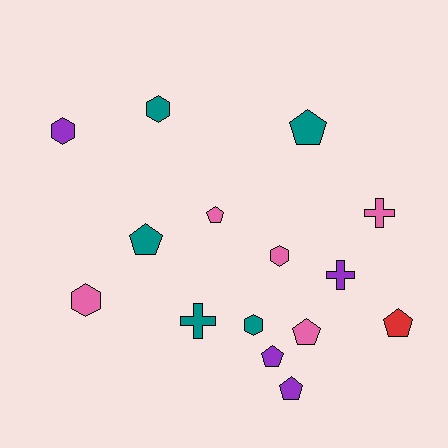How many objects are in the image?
There are 15 objects.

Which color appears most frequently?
Teal, with 5 objects.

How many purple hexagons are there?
There is 1 purple hexagon.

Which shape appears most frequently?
Pentagon, with 7 objects.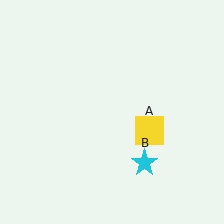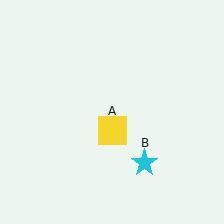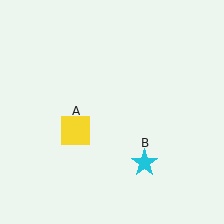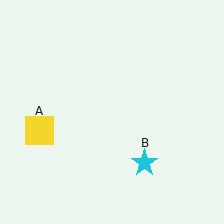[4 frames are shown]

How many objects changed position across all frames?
1 object changed position: yellow square (object A).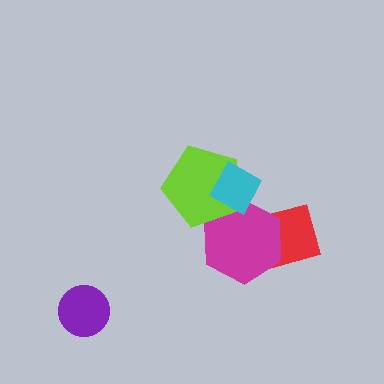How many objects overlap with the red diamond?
1 object overlaps with the red diamond.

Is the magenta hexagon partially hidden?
Yes, it is partially covered by another shape.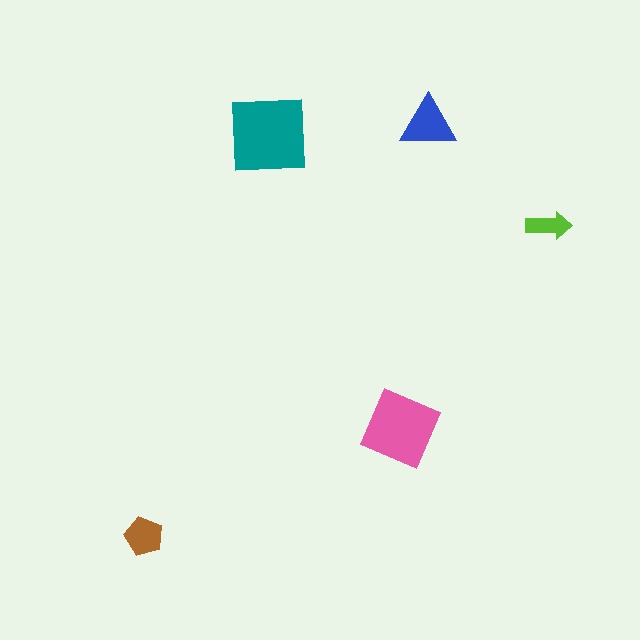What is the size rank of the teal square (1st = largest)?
1st.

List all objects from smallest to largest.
The lime arrow, the brown pentagon, the blue triangle, the pink square, the teal square.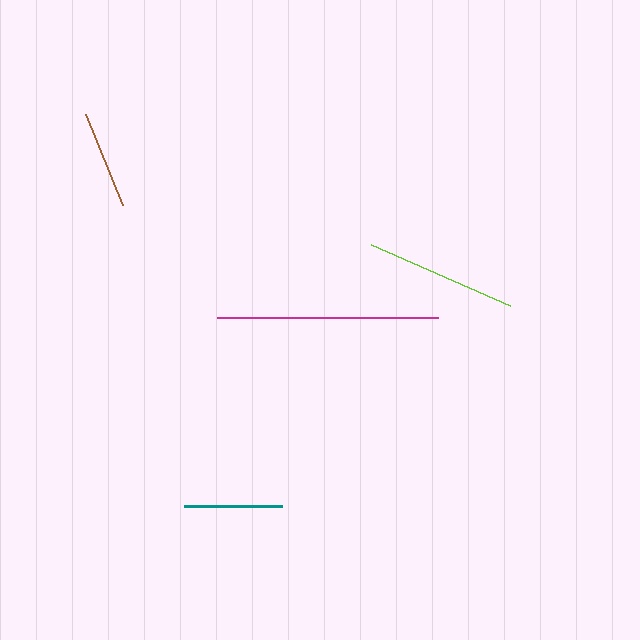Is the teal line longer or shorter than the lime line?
The lime line is longer than the teal line.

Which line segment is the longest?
The magenta line is the longest at approximately 220 pixels.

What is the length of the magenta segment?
The magenta segment is approximately 220 pixels long.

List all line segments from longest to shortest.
From longest to shortest: magenta, lime, brown, teal.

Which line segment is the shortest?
The teal line is the shortest at approximately 98 pixels.